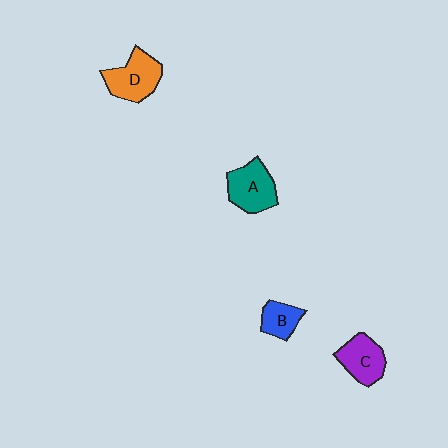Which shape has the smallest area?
Shape B (blue).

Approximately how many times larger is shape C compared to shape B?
Approximately 1.5 times.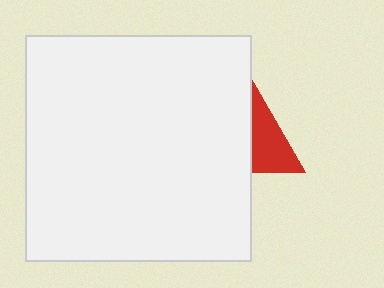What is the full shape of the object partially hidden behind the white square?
The partially hidden object is a red triangle.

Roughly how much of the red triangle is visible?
A small part of it is visible (roughly 41%).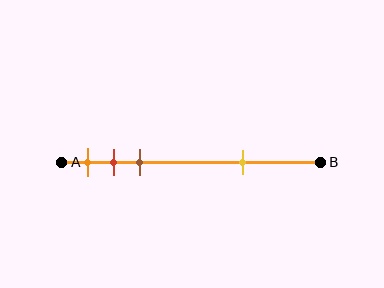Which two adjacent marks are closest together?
The red and brown marks are the closest adjacent pair.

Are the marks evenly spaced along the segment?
No, the marks are not evenly spaced.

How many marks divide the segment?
There are 4 marks dividing the segment.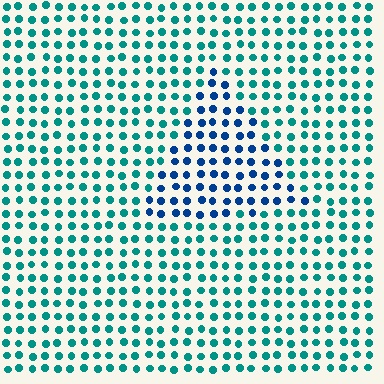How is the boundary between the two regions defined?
The boundary is defined purely by a slight shift in hue (about 40 degrees). Spacing, size, and orientation are identical on both sides.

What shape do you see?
I see a triangle.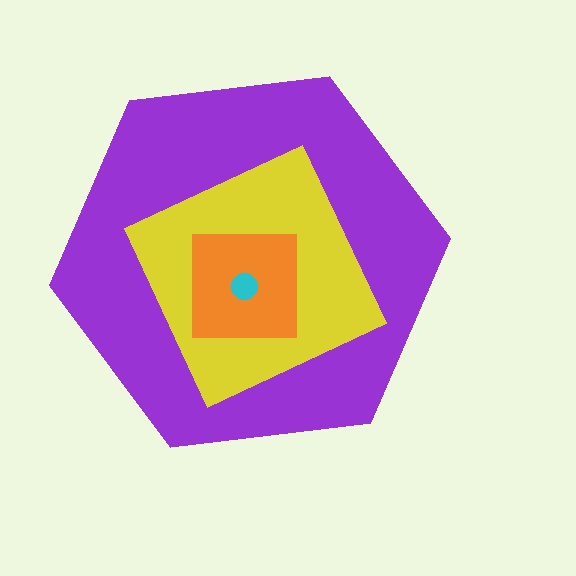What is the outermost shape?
The purple hexagon.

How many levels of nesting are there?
4.